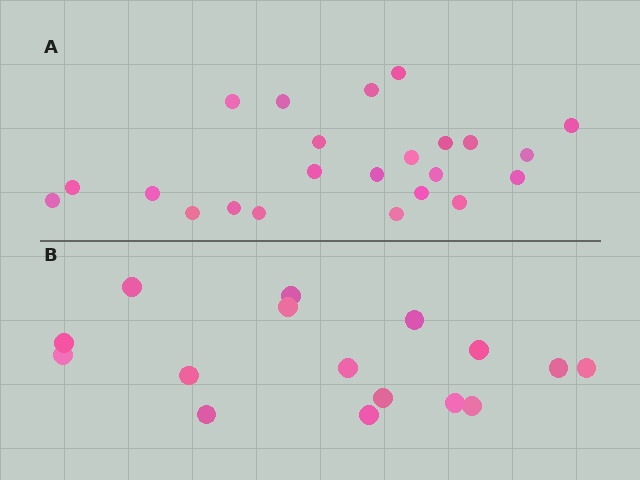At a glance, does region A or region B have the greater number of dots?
Region A (the top region) has more dots.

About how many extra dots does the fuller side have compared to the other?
Region A has roughly 8 or so more dots than region B.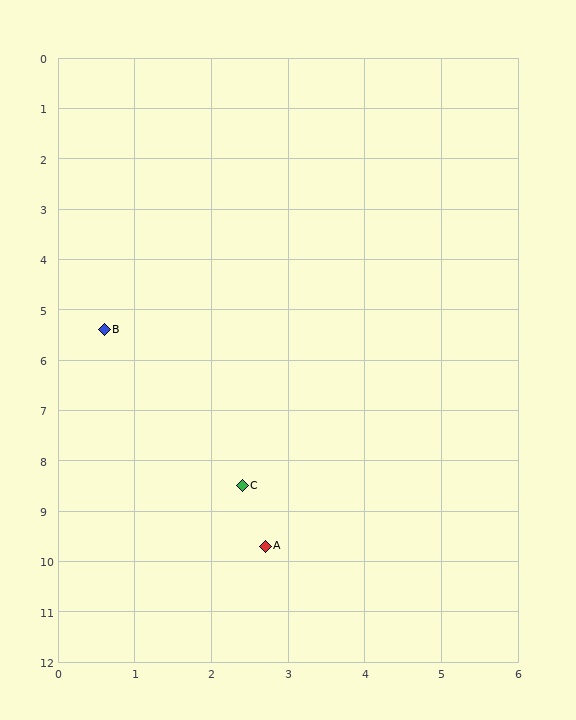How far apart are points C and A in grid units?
Points C and A are about 1.2 grid units apart.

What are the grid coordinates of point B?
Point B is at approximately (0.6, 5.4).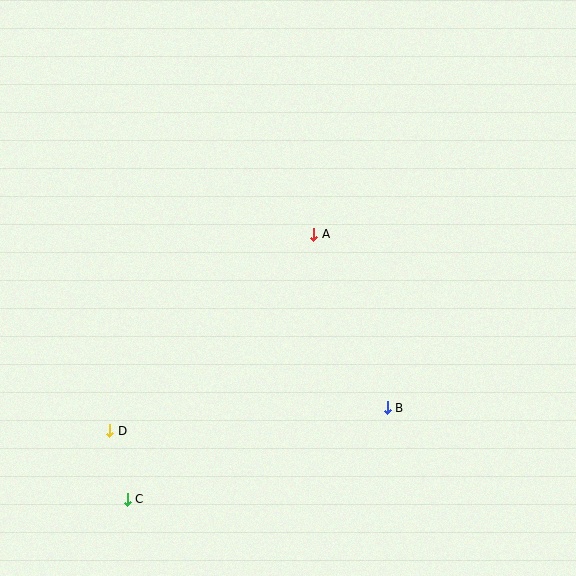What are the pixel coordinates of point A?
Point A is at (314, 234).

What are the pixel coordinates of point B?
Point B is at (387, 408).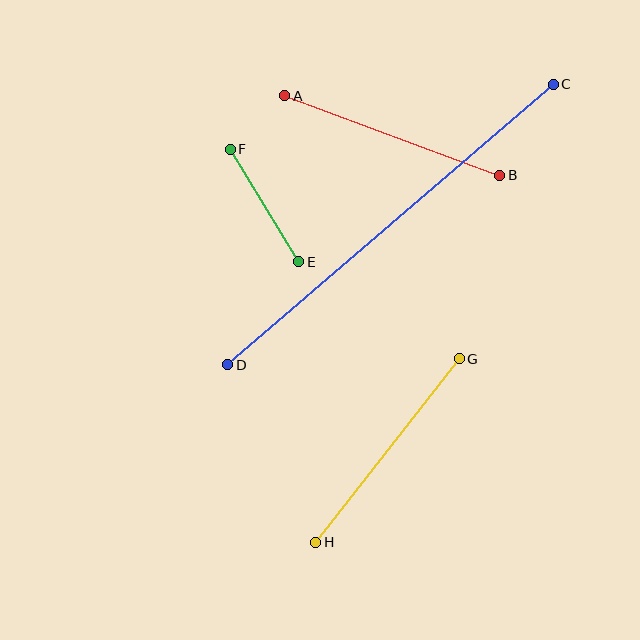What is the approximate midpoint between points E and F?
The midpoint is at approximately (264, 206) pixels.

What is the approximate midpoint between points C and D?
The midpoint is at approximately (391, 224) pixels.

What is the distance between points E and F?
The distance is approximately 132 pixels.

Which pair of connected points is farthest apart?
Points C and D are farthest apart.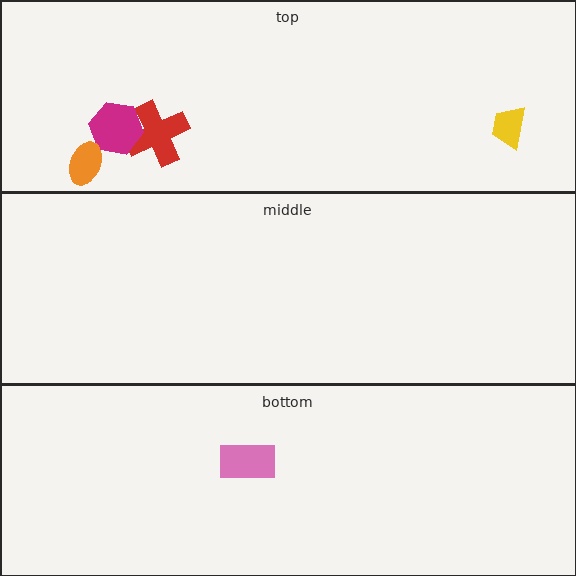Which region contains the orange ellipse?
The top region.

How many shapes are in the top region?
4.